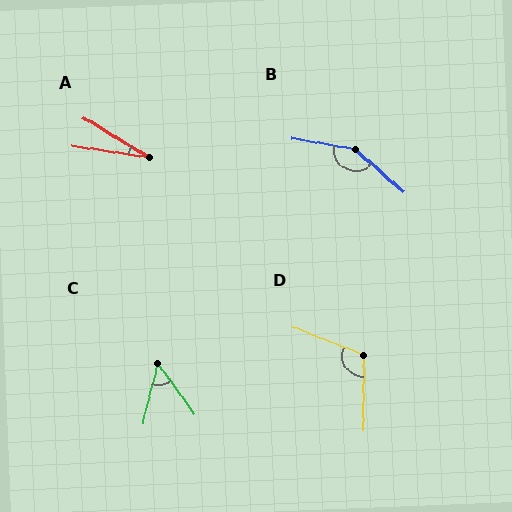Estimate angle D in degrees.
Approximately 111 degrees.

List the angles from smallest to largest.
A (22°), C (50°), D (111°), B (149°).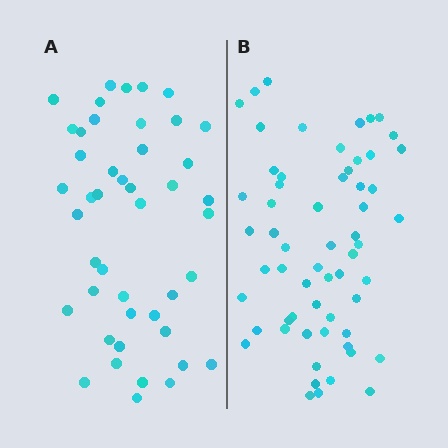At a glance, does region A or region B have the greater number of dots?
Region B (the right region) has more dots.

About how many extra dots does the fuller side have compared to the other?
Region B has approximately 15 more dots than region A.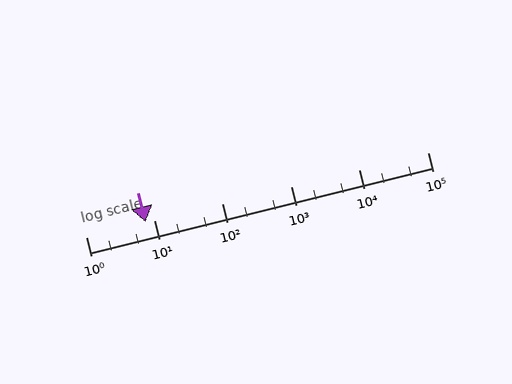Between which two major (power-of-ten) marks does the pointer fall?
The pointer is between 1 and 10.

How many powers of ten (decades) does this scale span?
The scale spans 5 decades, from 1 to 100000.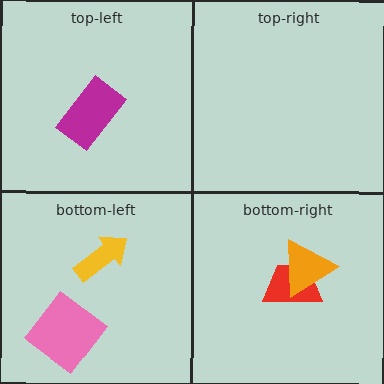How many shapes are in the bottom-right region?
2.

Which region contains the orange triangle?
The bottom-right region.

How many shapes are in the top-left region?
1.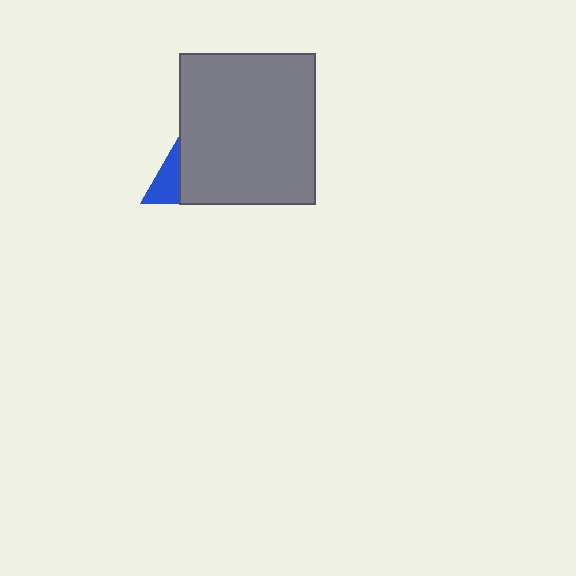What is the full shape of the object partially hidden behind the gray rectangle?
The partially hidden object is a blue triangle.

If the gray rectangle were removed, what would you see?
You would see the complete blue triangle.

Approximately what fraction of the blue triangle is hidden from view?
Roughly 64% of the blue triangle is hidden behind the gray rectangle.